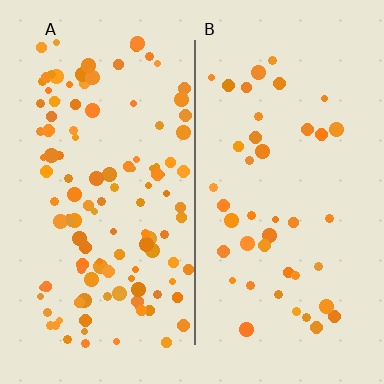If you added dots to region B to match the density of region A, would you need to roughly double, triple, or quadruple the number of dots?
Approximately triple.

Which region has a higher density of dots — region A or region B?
A (the left).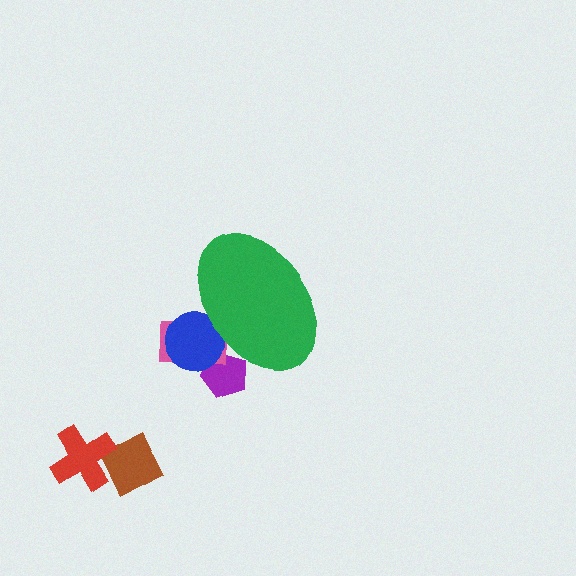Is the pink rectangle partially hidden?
Yes, the pink rectangle is partially hidden behind the green ellipse.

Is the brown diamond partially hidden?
No, the brown diamond is fully visible.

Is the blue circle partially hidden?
Yes, the blue circle is partially hidden behind the green ellipse.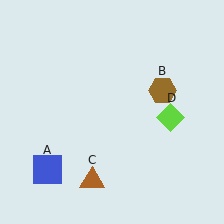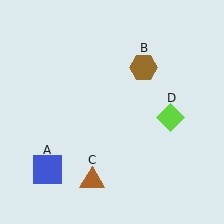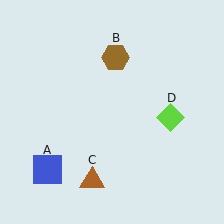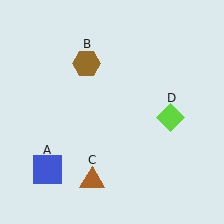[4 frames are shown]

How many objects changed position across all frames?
1 object changed position: brown hexagon (object B).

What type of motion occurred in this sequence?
The brown hexagon (object B) rotated counterclockwise around the center of the scene.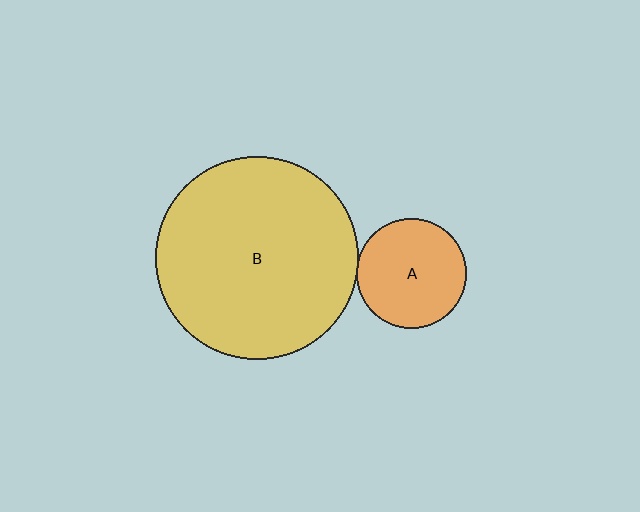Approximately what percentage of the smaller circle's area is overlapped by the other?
Approximately 5%.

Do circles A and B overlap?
Yes.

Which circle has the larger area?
Circle B (yellow).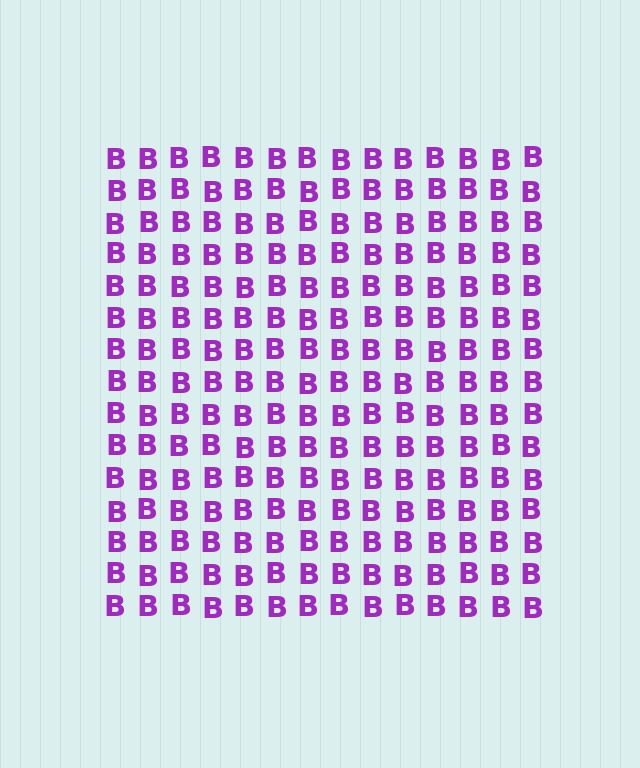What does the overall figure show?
The overall figure shows a square.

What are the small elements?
The small elements are letter B's.